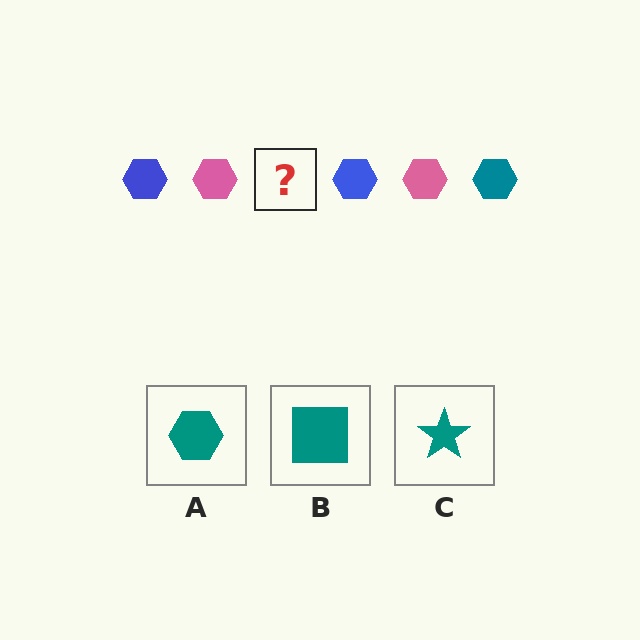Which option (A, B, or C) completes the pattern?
A.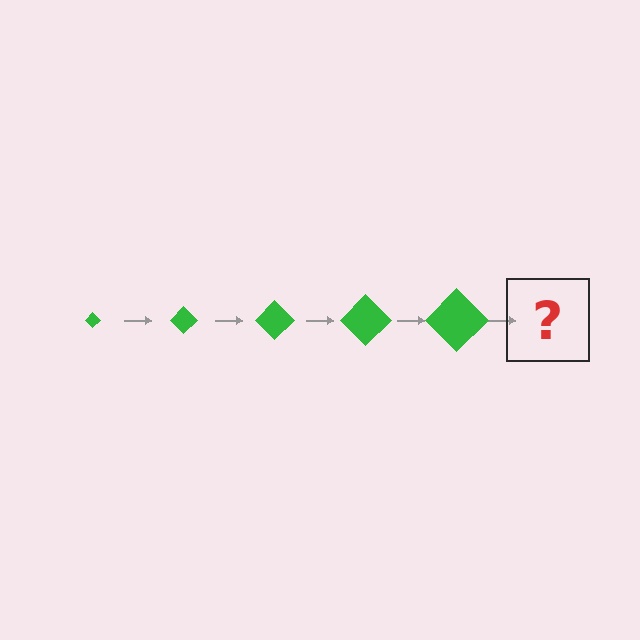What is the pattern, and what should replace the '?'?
The pattern is that the diamond gets progressively larger each step. The '?' should be a green diamond, larger than the previous one.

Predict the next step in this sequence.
The next step is a green diamond, larger than the previous one.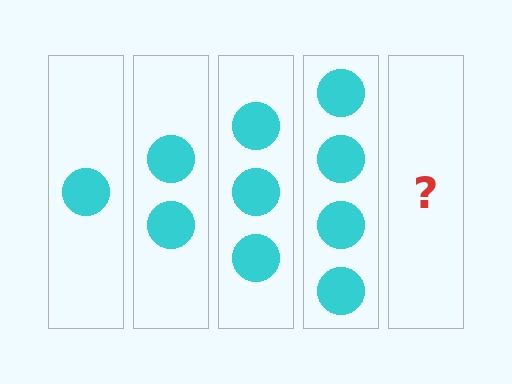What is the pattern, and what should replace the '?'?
The pattern is that each step adds one more circle. The '?' should be 5 circles.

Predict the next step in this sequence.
The next step is 5 circles.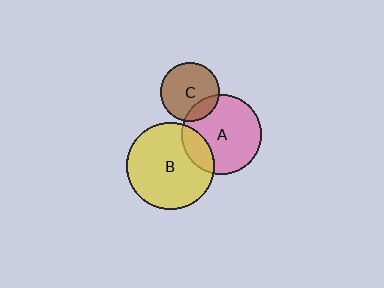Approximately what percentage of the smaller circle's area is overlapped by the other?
Approximately 20%.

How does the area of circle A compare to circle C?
Approximately 1.9 times.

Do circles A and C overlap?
Yes.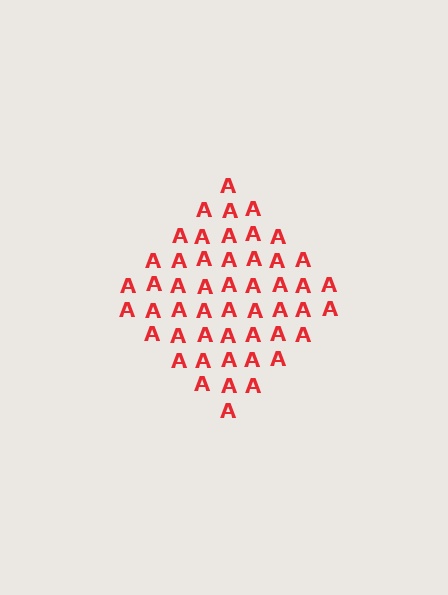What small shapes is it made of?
It is made of small letter A's.